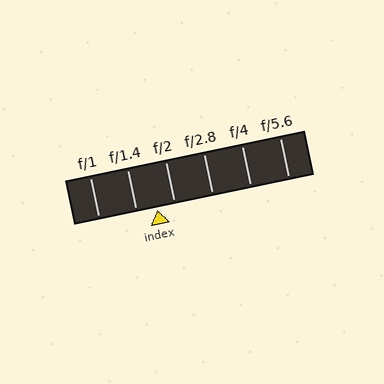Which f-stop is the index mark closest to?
The index mark is closest to f/2.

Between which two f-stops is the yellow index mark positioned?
The index mark is between f/1.4 and f/2.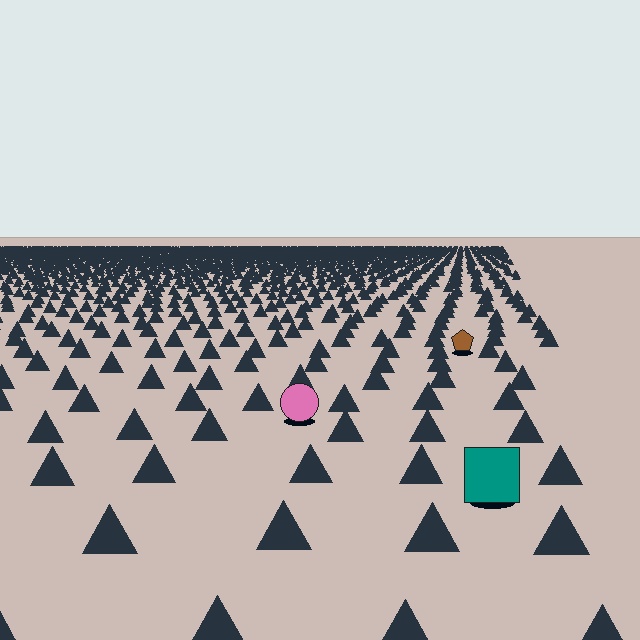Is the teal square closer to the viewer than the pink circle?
Yes. The teal square is closer — you can tell from the texture gradient: the ground texture is coarser near it.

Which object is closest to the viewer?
The teal square is closest. The texture marks near it are larger and more spread out.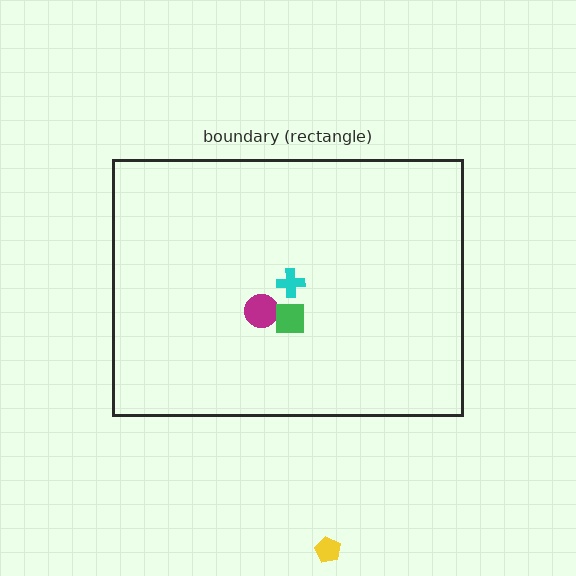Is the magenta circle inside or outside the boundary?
Inside.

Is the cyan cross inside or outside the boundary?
Inside.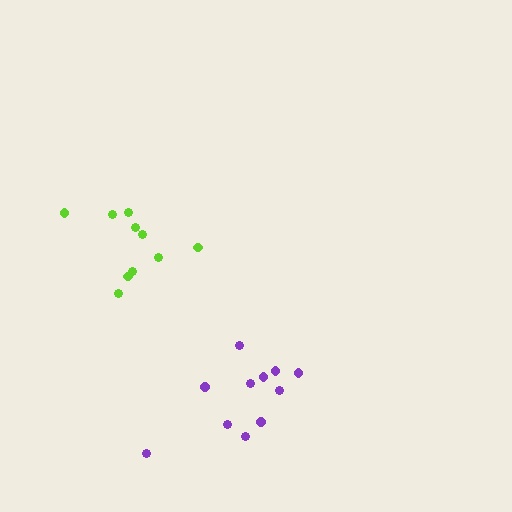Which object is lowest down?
The purple cluster is bottommost.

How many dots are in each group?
Group 1: 11 dots, Group 2: 10 dots (21 total).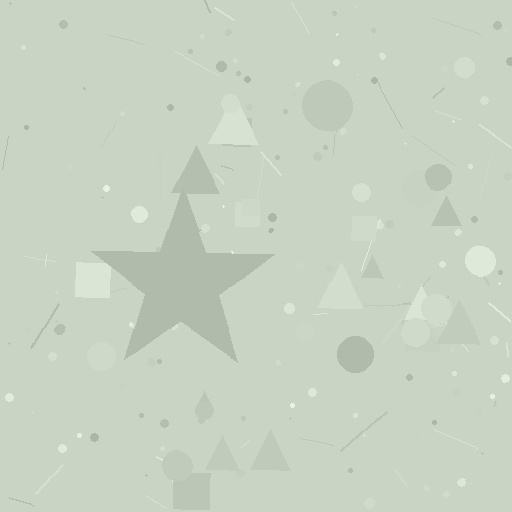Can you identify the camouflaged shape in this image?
The camouflaged shape is a star.